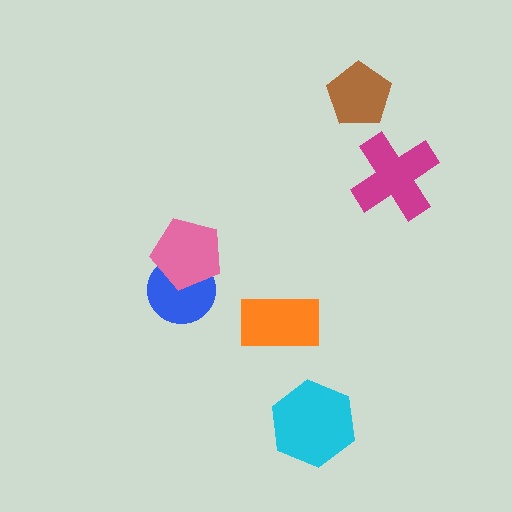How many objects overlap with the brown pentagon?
0 objects overlap with the brown pentagon.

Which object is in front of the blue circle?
The pink pentagon is in front of the blue circle.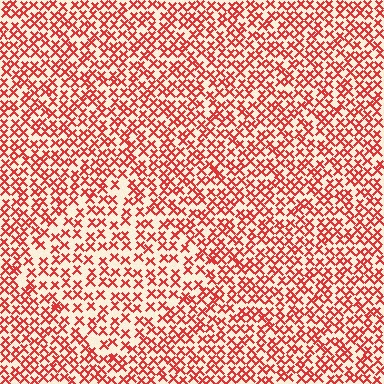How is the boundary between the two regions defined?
The boundary is defined by a change in element density (approximately 1.5x ratio). All elements are the same color, size, and shape.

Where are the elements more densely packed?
The elements are more densely packed outside the diamond boundary.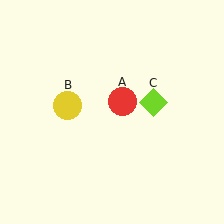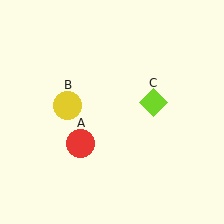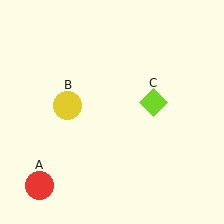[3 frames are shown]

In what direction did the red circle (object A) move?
The red circle (object A) moved down and to the left.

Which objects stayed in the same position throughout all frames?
Yellow circle (object B) and lime diamond (object C) remained stationary.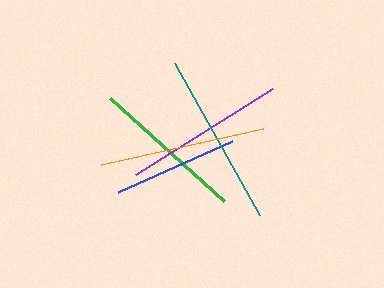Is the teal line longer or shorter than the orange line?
The teal line is longer than the orange line.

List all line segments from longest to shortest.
From longest to shortest: teal, orange, purple, green, blue.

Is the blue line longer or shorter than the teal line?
The teal line is longer than the blue line.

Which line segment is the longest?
The teal line is the longest at approximately 175 pixels.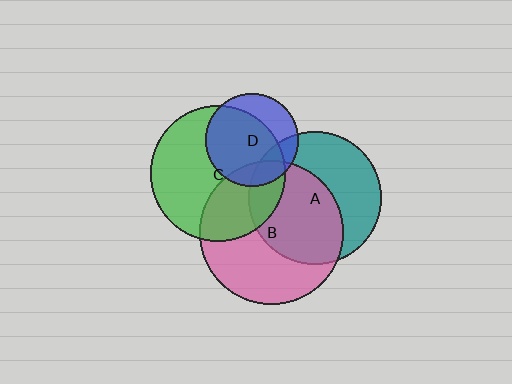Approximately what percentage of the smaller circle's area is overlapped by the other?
Approximately 35%.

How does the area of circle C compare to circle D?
Approximately 2.1 times.